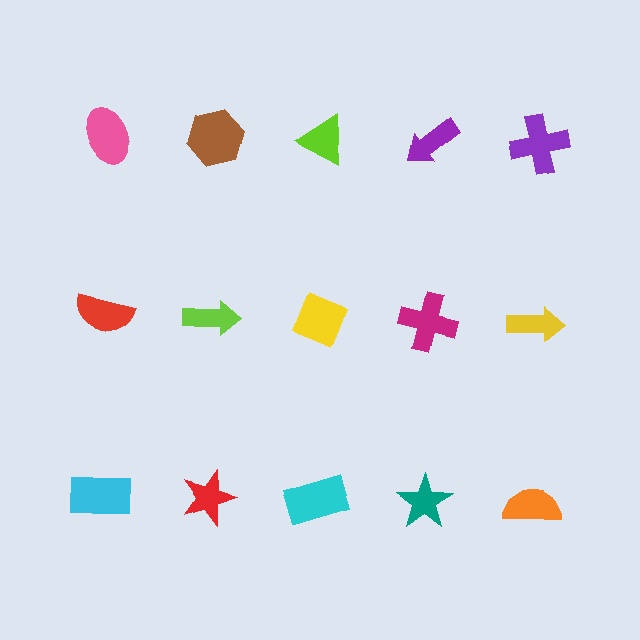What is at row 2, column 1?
A red semicircle.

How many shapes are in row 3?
5 shapes.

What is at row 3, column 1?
A cyan rectangle.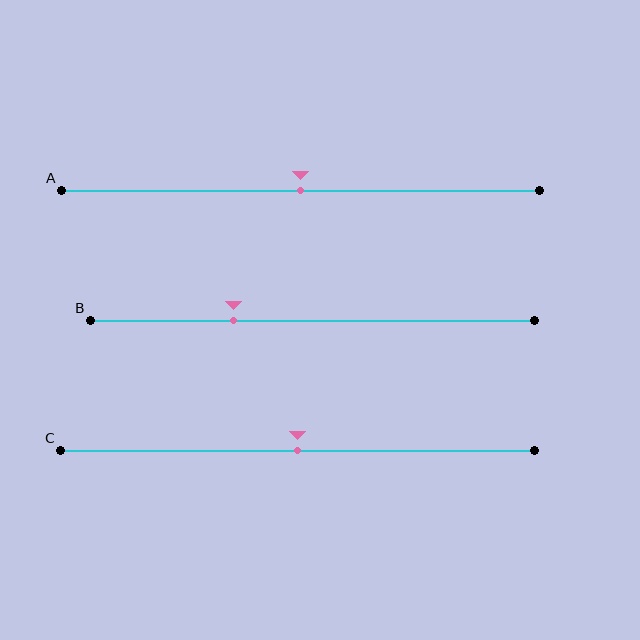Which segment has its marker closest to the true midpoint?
Segment A has its marker closest to the true midpoint.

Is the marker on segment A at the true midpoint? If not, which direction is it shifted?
Yes, the marker on segment A is at the true midpoint.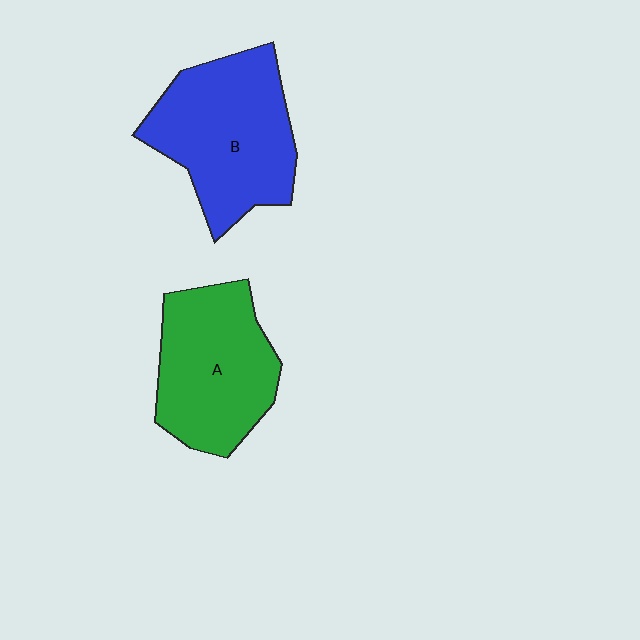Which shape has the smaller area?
Shape A (green).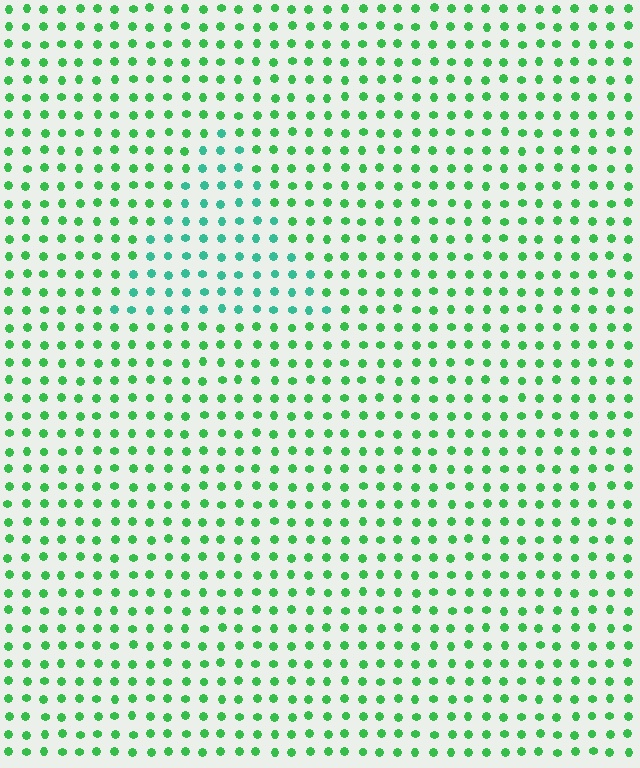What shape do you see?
I see a triangle.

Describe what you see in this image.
The image is filled with small green elements in a uniform arrangement. A triangle-shaped region is visible where the elements are tinted to a slightly different hue, forming a subtle color boundary.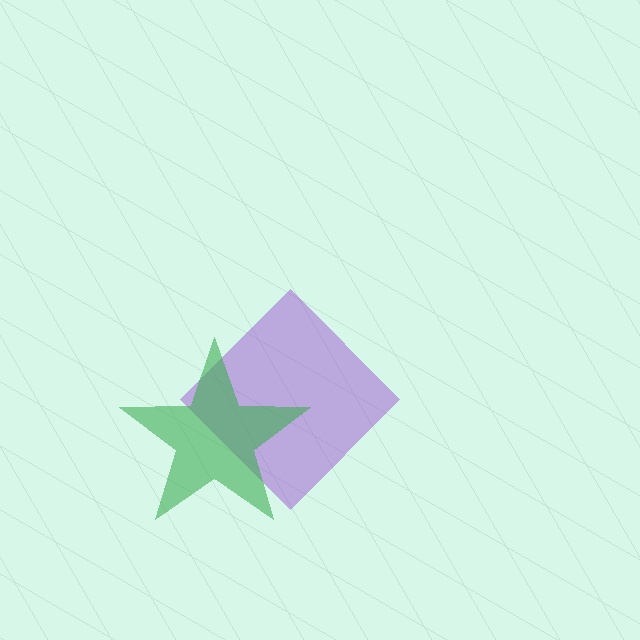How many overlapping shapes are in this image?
There are 2 overlapping shapes in the image.